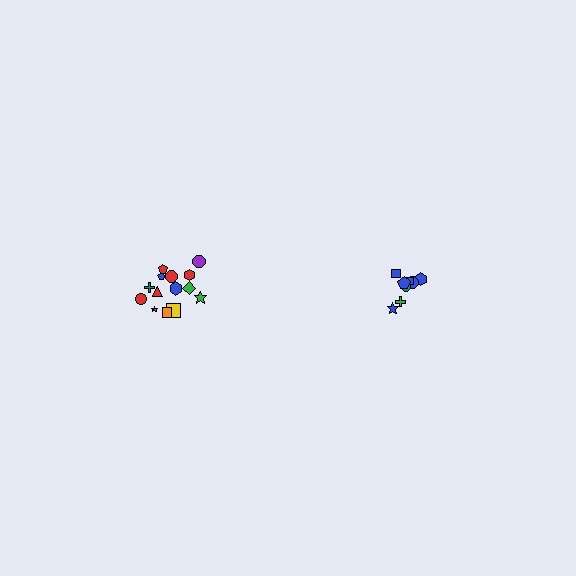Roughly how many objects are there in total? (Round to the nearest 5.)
Roughly 25 objects in total.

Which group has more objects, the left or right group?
The left group.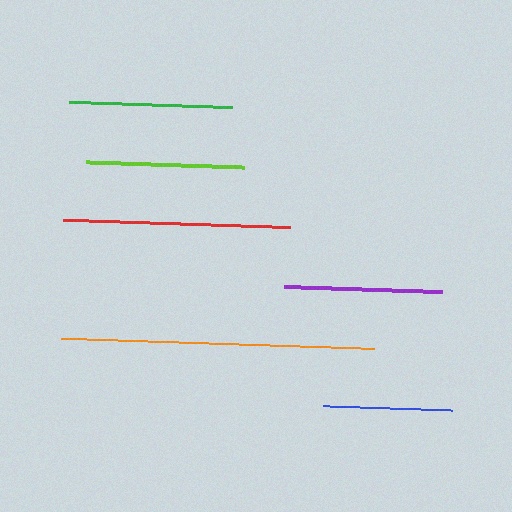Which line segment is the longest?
The orange line is the longest at approximately 314 pixels.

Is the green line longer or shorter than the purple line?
The green line is longer than the purple line.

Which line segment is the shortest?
The blue line is the shortest at approximately 129 pixels.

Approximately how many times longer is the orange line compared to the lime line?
The orange line is approximately 2.0 times the length of the lime line.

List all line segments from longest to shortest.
From longest to shortest: orange, red, green, purple, lime, blue.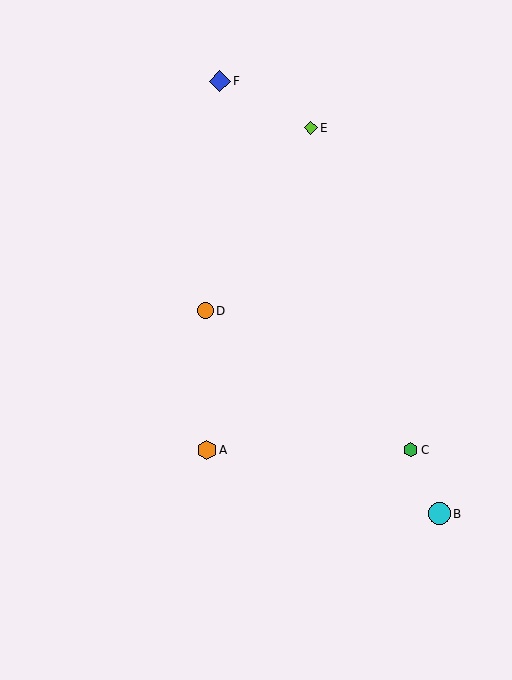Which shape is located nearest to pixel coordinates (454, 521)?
The cyan circle (labeled B) at (439, 514) is nearest to that location.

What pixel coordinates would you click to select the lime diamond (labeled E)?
Click at (311, 128) to select the lime diamond E.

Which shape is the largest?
The cyan circle (labeled B) is the largest.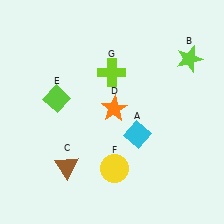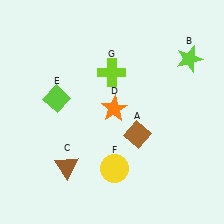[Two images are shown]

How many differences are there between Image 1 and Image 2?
There is 1 difference between the two images.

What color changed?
The diamond (A) changed from cyan in Image 1 to brown in Image 2.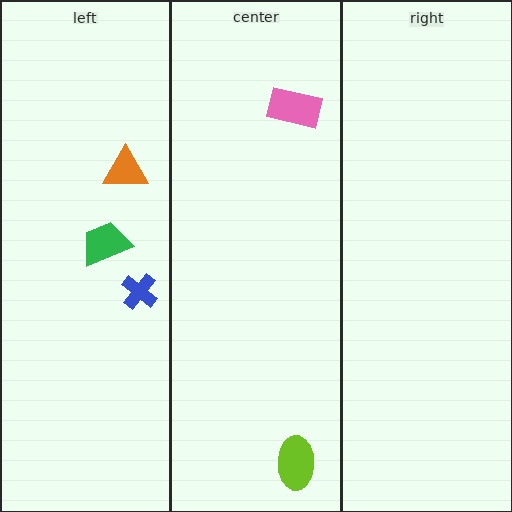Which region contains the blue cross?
The left region.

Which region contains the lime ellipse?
The center region.